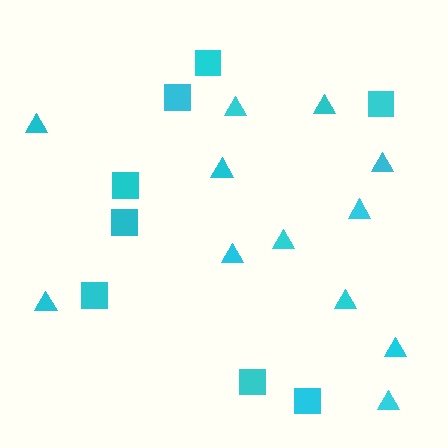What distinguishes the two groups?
There are 2 groups: one group of triangles (12) and one group of squares (8).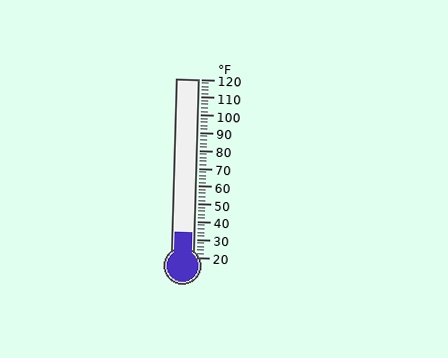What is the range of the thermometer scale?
The thermometer scale ranges from 20°F to 120°F.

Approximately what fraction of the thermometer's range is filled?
The thermometer is filled to approximately 15% of its range.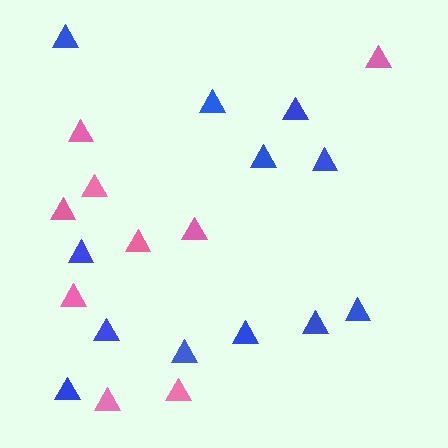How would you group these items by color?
There are 2 groups: one group of pink triangles (9) and one group of blue triangles (12).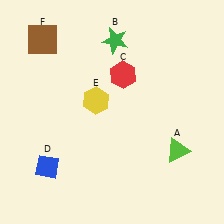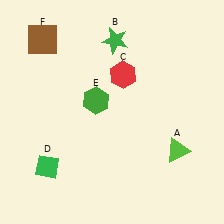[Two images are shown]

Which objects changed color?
D changed from blue to green. E changed from yellow to green.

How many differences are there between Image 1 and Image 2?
There are 2 differences between the two images.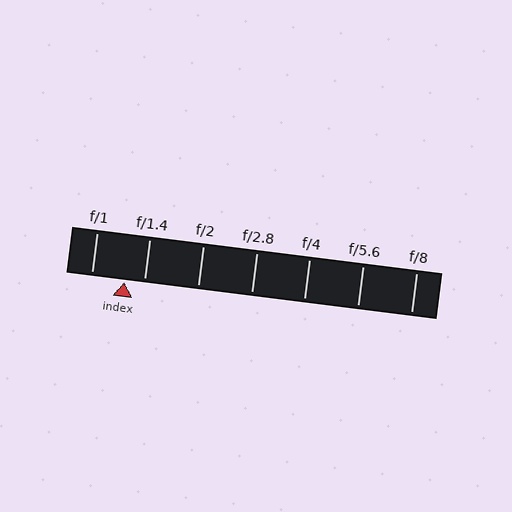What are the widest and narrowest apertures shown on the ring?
The widest aperture shown is f/1 and the narrowest is f/8.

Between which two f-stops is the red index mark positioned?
The index mark is between f/1 and f/1.4.